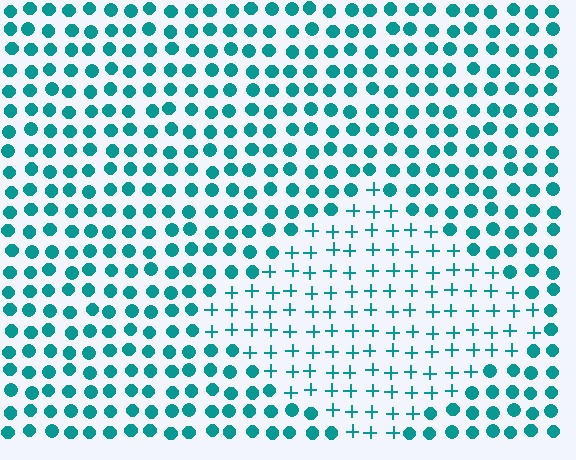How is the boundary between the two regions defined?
The boundary is defined by a change in element shape: plus signs inside vs. circles outside. All elements share the same color and spacing.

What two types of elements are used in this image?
The image uses plus signs inside the diamond region and circles outside it.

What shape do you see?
I see a diamond.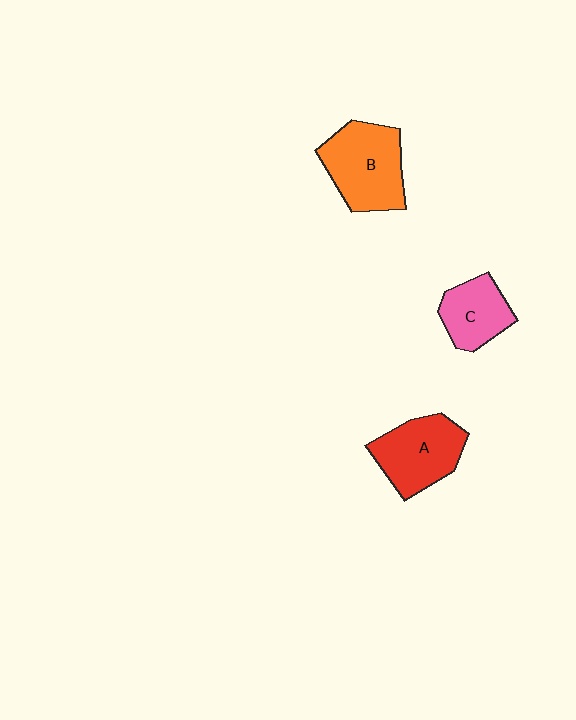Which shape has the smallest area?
Shape C (pink).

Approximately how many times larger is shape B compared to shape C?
Approximately 1.5 times.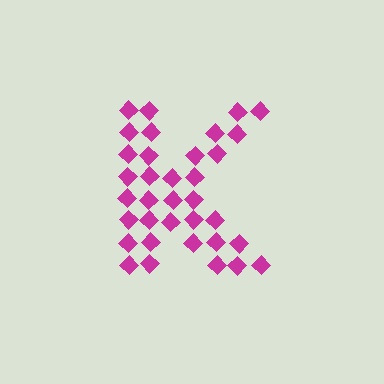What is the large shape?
The large shape is the letter K.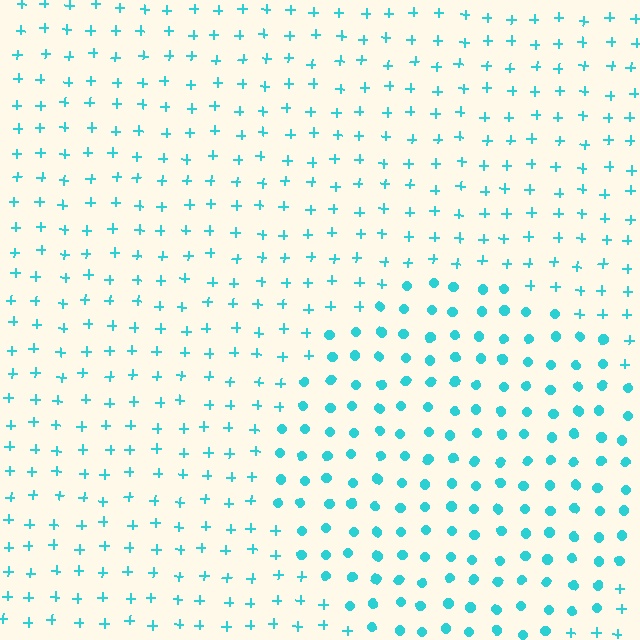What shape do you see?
I see a circle.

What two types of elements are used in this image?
The image uses circles inside the circle region and plus signs outside it.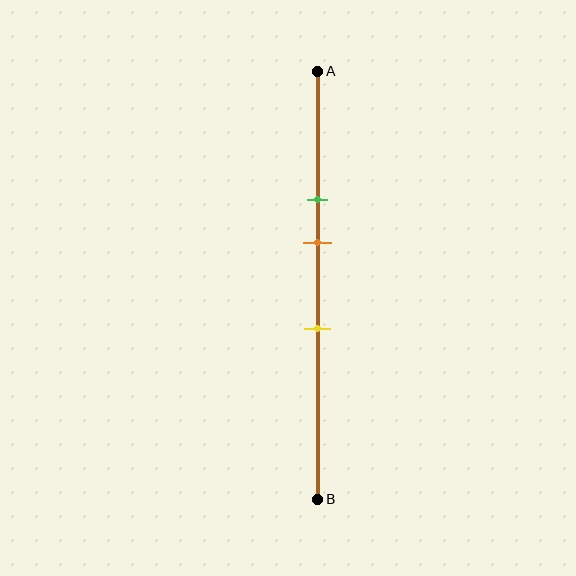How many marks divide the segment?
There are 3 marks dividing the segment.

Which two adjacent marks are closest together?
The green and orange marks are the closest adjacent pair.